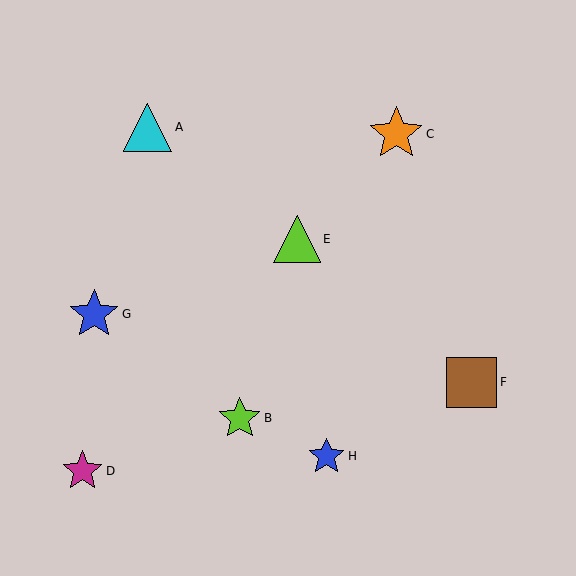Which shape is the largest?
The orange star (labeled C) is the largest.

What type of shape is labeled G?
Shape G is a blue star.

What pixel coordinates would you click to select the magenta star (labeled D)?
Click at (83, 471) to select the magenta star D.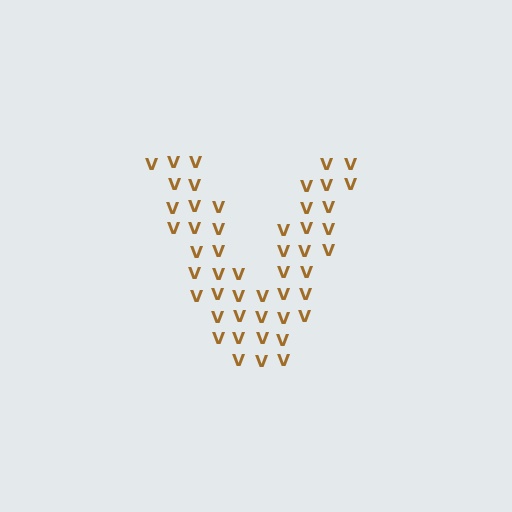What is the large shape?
The large shape is the letter V.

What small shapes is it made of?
It is made of small letter V's.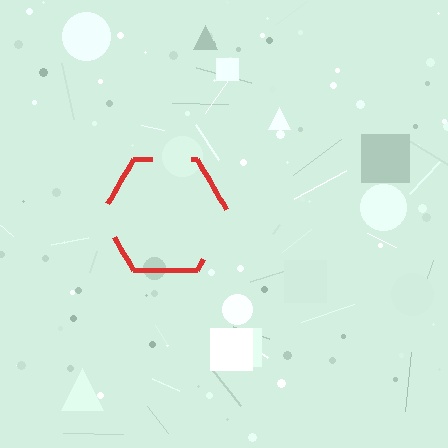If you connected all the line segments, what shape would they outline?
They would outline a hexagon.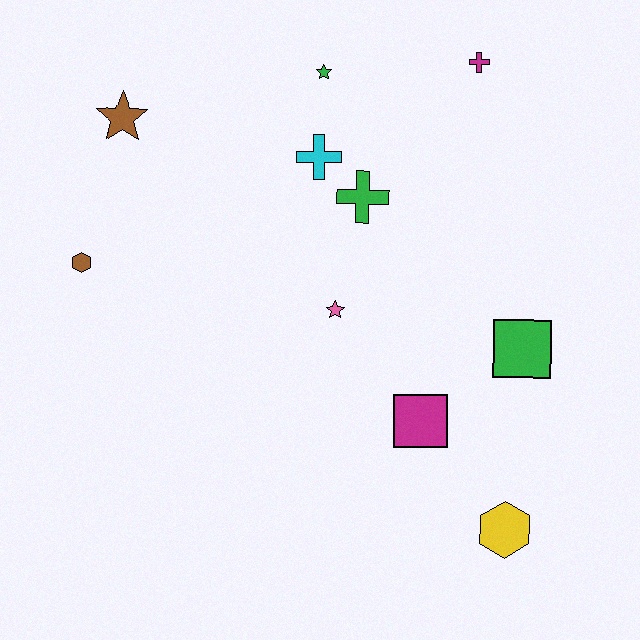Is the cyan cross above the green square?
Yes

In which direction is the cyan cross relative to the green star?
The cyan cross is below the green star.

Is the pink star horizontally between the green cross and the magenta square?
No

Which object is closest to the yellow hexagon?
The magenta square is closest to the yellow hexagon.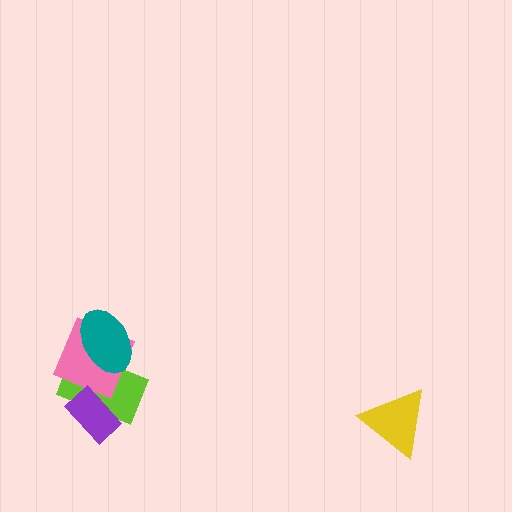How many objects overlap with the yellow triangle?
0 objects overlap with the yellow triangle.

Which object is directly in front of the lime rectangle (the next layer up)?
The pink square is directly in front of the lime rectangle.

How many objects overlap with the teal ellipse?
2 objects overlap with the teal ellipse.